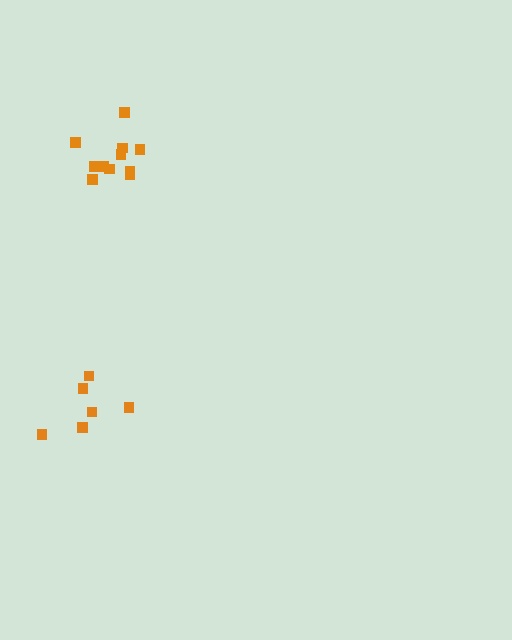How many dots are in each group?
Group 1: 6 dots, Group 2: 11 dots (17 total).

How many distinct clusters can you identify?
There are 2 distinct clusters.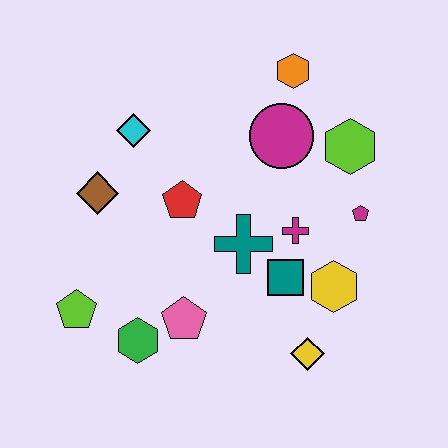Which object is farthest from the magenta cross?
The lime pentagon is farthest from the magenta cross.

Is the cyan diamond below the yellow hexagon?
No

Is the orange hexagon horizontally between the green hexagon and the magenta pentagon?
Yes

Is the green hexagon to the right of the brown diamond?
Yes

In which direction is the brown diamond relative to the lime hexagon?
The brown diamond is to the left of the lime hexagon.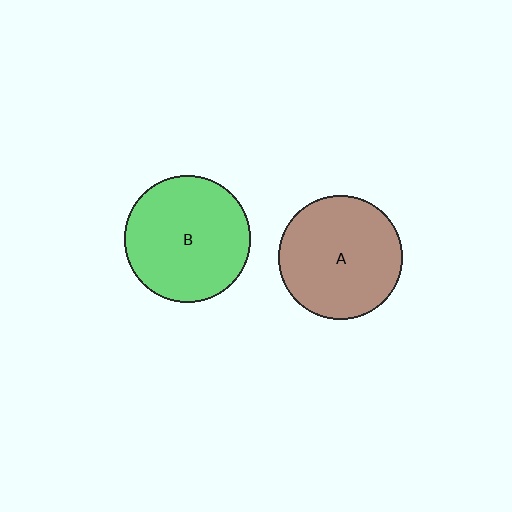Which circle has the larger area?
Circle B (green).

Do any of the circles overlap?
No, none of the circles overlap.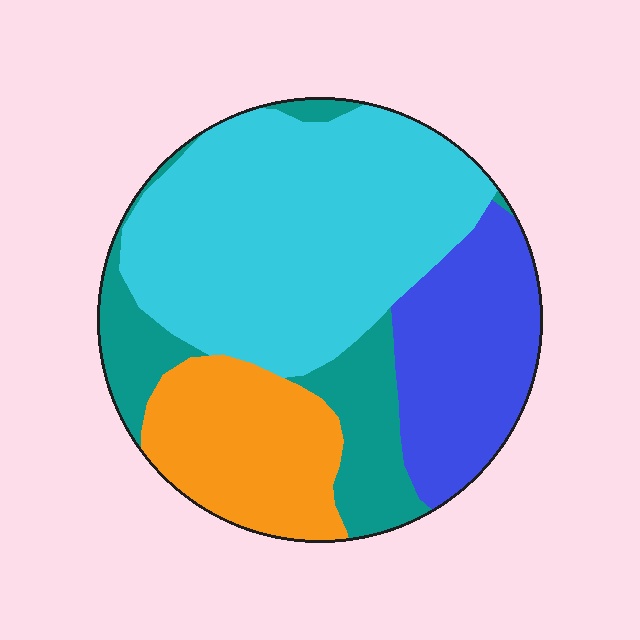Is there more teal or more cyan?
Cyan.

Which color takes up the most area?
Cyan, at roughly 45%.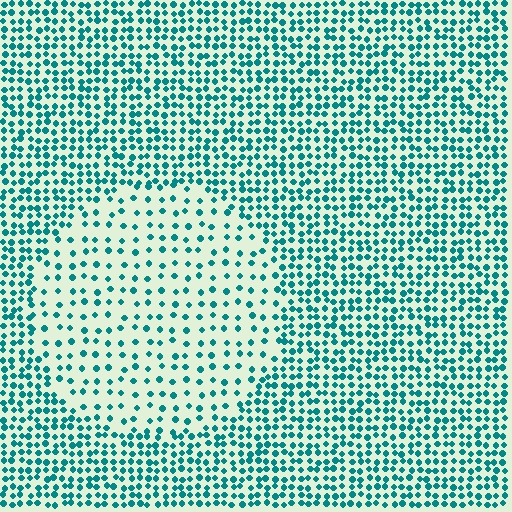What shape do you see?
I see a circle.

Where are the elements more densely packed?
The elements are more densely packed outside the circle boundary.